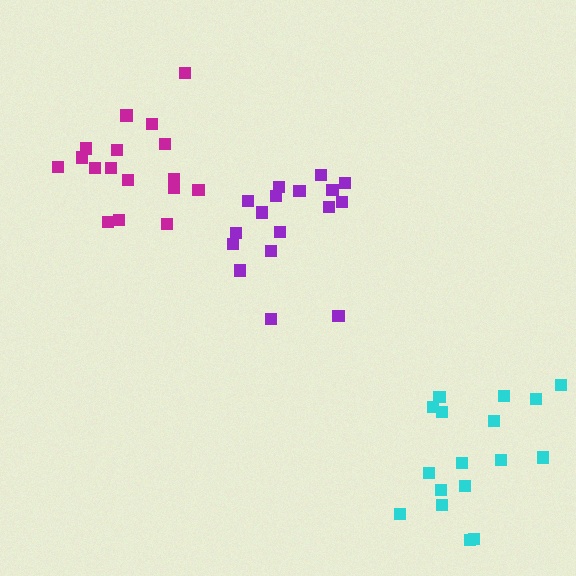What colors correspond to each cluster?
The clusters are colored: purple, magenta, cyan.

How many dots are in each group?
Group 1: 17 dots, Group 2: 17 dots, Group 3: 17 dots (51 total).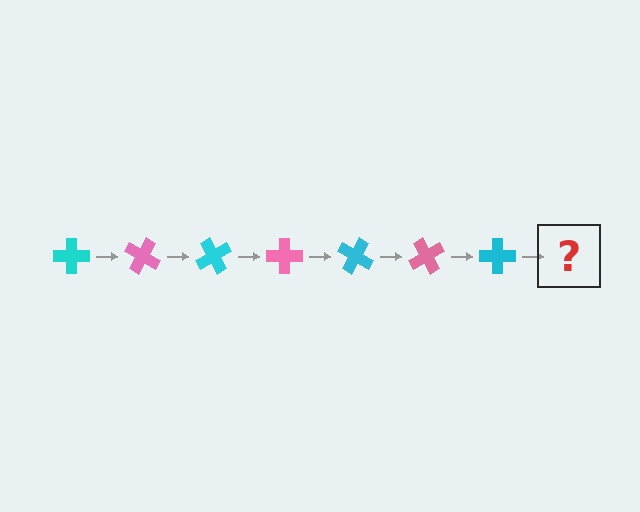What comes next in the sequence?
The next element should be a pink cross, rotated 210 degrees from the start.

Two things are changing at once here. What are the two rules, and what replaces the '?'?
The two rules are that it rotates 30 degrees each step and the color cycles through cyan and pink. The '?' should be a pink cross, rotated 210 degrees from the start.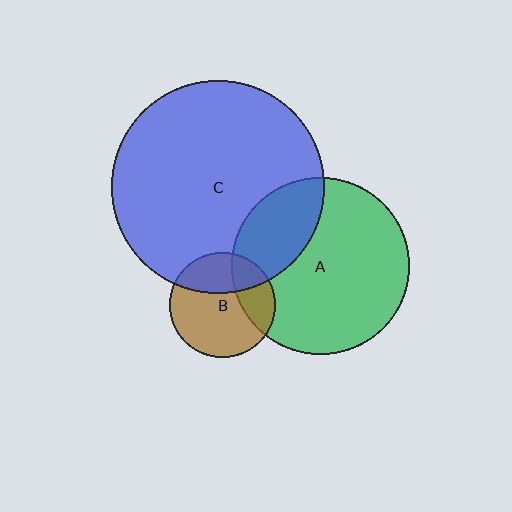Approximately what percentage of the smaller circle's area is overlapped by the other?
Approximately 30%.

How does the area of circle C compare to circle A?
Approximately 1.4 times.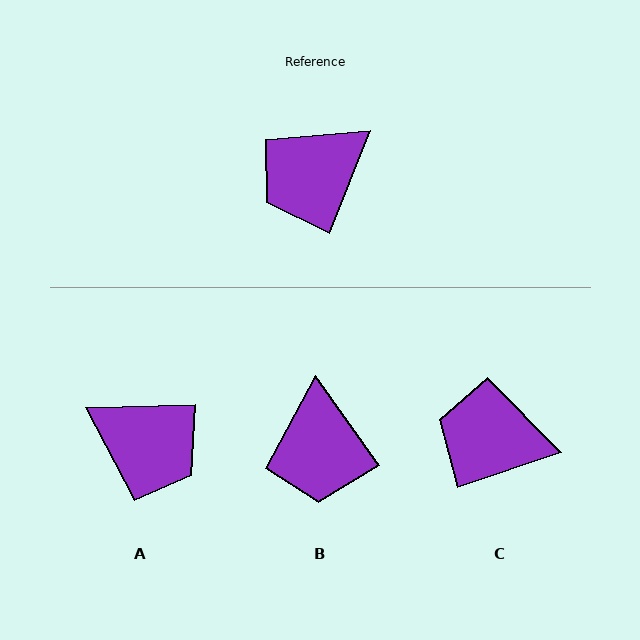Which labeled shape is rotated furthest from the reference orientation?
A, about 113 degrees away.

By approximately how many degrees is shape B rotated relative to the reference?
Approximately 57 degrees counter-clockwise.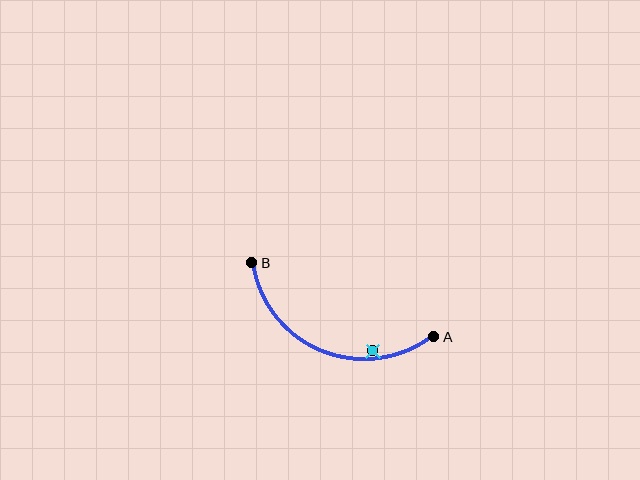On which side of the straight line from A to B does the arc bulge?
The arc bulges below the straight line connecting A and B.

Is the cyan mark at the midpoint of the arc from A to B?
No — the cyan mark does not lie on the arc at all. It sits slightly inside the curve.